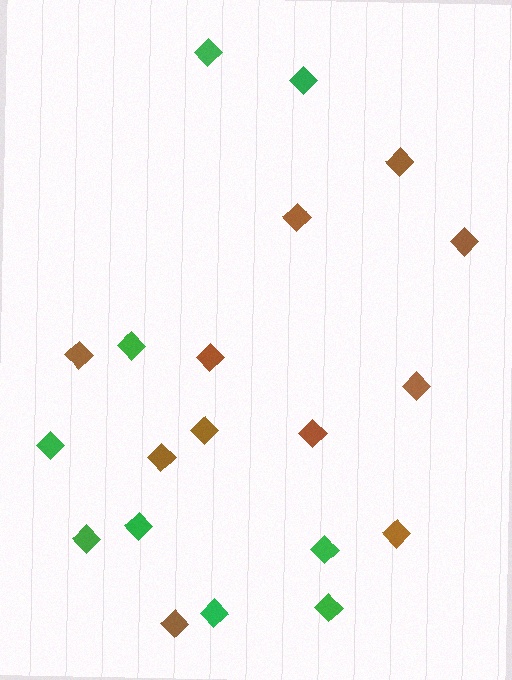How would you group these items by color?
There are 2 groups: one group of green diamonds (9) and one group of brown diamonds (11).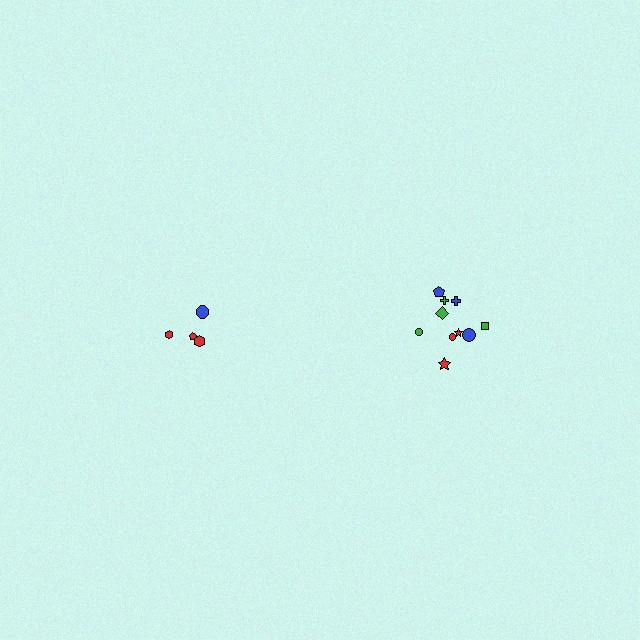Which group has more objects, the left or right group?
The right group.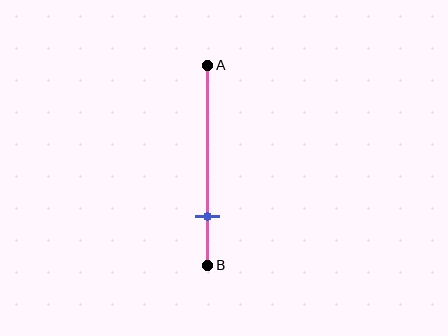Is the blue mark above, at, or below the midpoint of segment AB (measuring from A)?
The blue mark is below the midpoint of segment AB.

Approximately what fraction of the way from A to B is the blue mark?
The blue mark is approximately 75% of the way from A to B.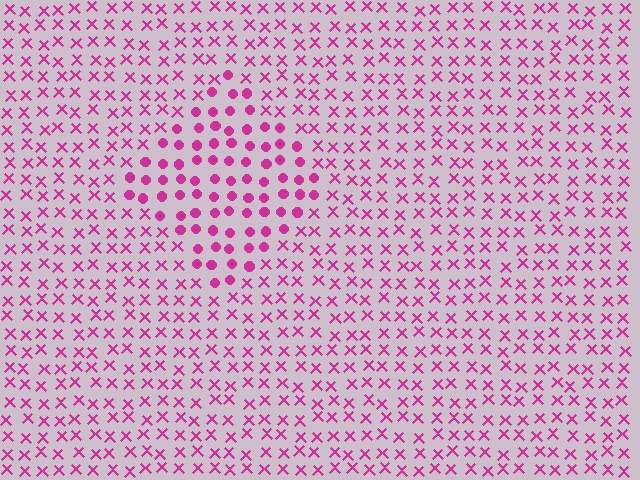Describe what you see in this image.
The image is filled with small magenta elements arranged in a uniform grid. A diamond-shaped region contains circles, while the surrounding area contains X marks. The boundary is defined purely by the change in element shape.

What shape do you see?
I see a diamond.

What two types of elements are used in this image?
The image uses circles inside the diamond region and X marks outside it.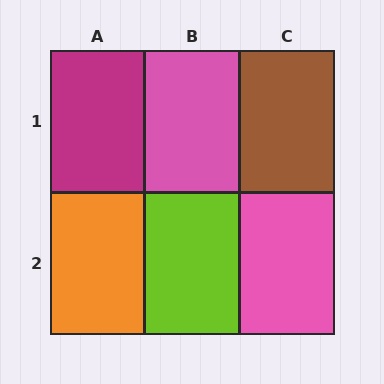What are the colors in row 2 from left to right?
Orange, lime, pink.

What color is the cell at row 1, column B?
Pink.